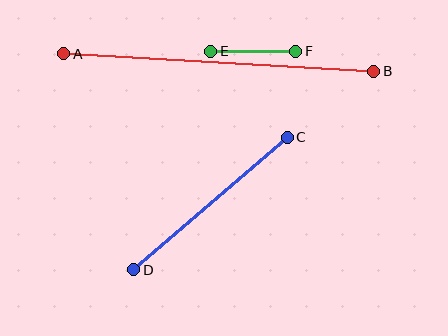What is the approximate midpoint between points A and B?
The midpoint is at approximately (219, 63) pixels.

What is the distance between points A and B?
The distance is approximately 311 pixels.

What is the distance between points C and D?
The distance is approximately 203 pixels.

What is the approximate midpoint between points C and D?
The midpoint is at approximately (210, 203) pixels.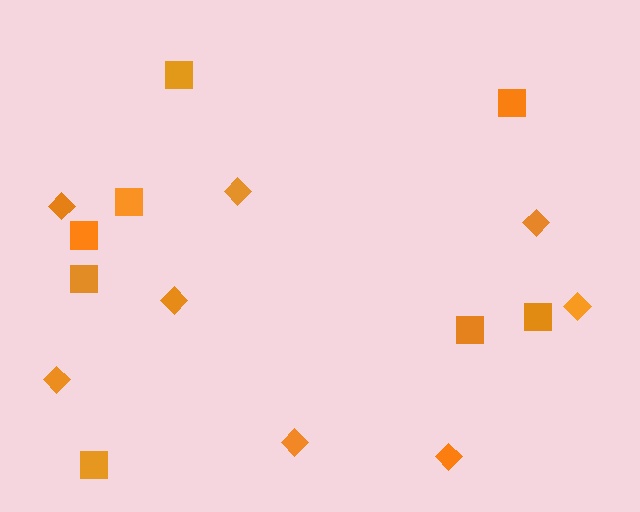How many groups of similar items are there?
There are 2 groups: one group of diamonds (8) and one group of squares (8).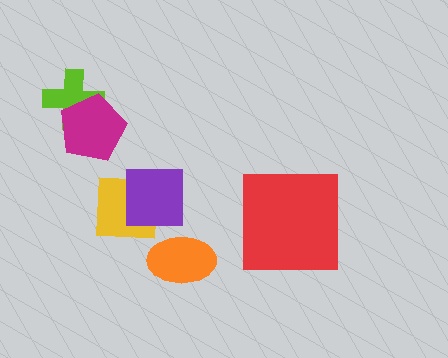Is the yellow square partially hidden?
Yes, it is partially covered by another shape.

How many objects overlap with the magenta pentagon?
1 object overlaps with the magenta pentagon.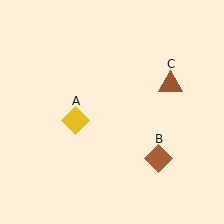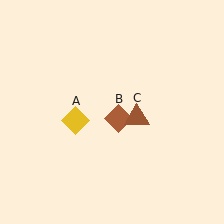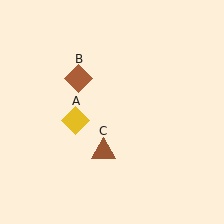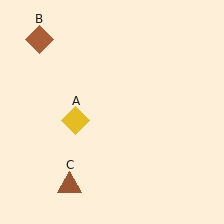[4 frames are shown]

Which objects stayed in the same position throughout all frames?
Yellow diamond (object A) remained stationary.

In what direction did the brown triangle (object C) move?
The brown triangle (object C) moved down and to the left.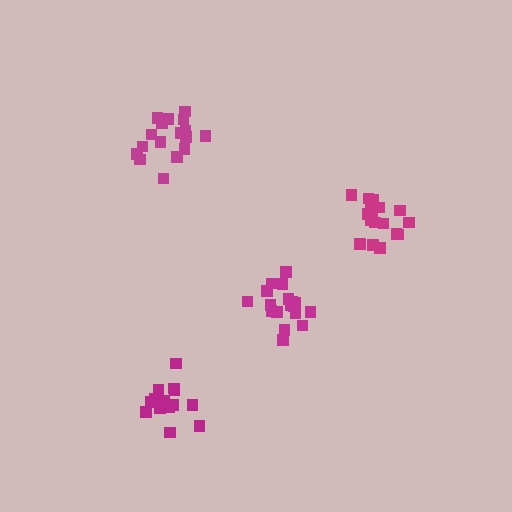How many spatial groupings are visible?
There are 4 spatial groupings.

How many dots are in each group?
Group 1: 17 dots, Group 2: 15 dots, Group 3: 18 dots, Group 4: 18 dots (68 total).